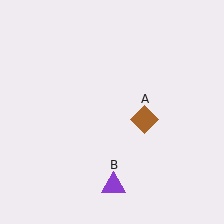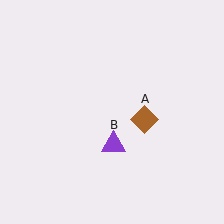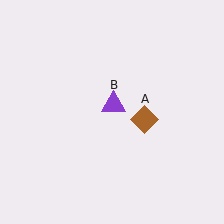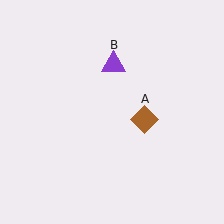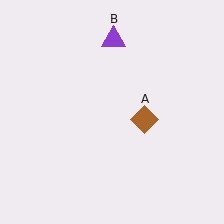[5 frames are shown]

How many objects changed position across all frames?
1 object changed position: purple triangle (object B).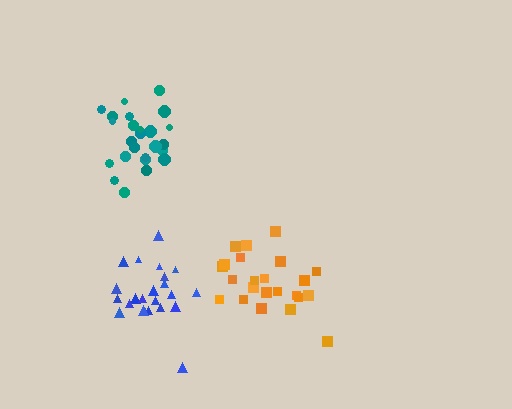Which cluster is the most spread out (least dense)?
Orange.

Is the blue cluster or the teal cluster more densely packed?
Teal.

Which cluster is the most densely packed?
Teal.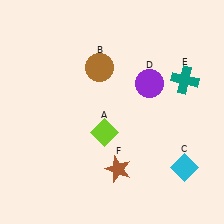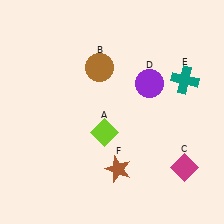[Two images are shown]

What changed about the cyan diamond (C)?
In Image 1, C is cyan. In Image 2, it changed to magenta.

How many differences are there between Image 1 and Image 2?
There is 1 difference between the two images.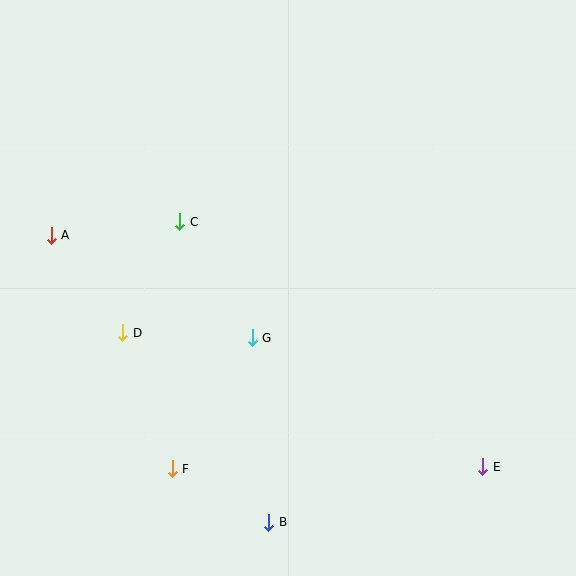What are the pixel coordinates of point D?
Point D is at (123, 333).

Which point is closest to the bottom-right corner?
Point E is closest to the bottom-right corner.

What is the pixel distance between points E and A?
The distance between E and A is 490 pixels.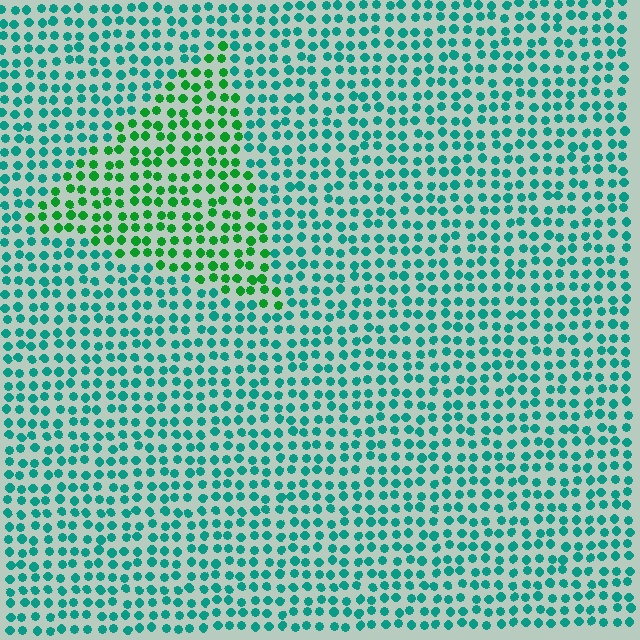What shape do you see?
I see a triangle.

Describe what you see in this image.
The image is filled with small teal elements in a uniform arrangement. A triangle-shaped region is visible where the elements are tinted to a slightly different hue, forming a subtle color boundary.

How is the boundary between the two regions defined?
The boundary is defined purely by a slight shift in hue (about 41 degrees). Spacing, size, and orientation are identical on both sides.